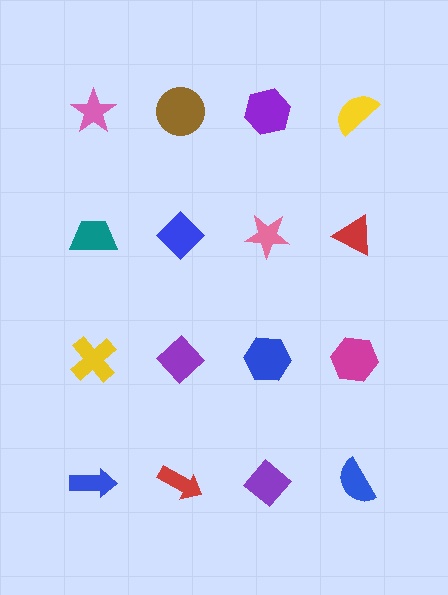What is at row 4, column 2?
A red arrow.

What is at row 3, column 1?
A yellow cross.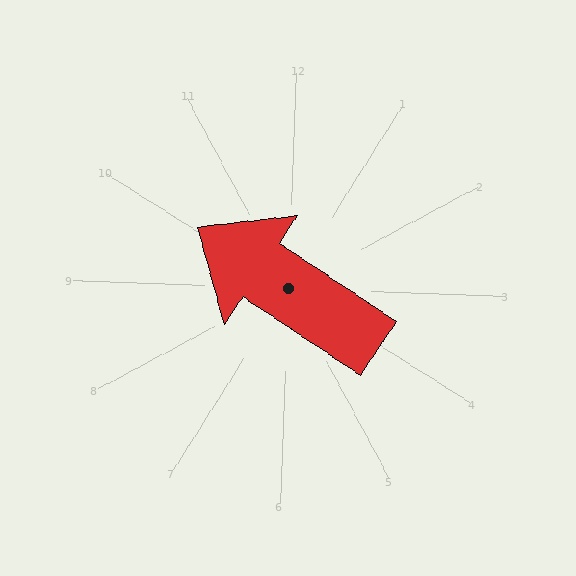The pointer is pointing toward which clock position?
Roughly 10 o'clock.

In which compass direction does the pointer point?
Northwest.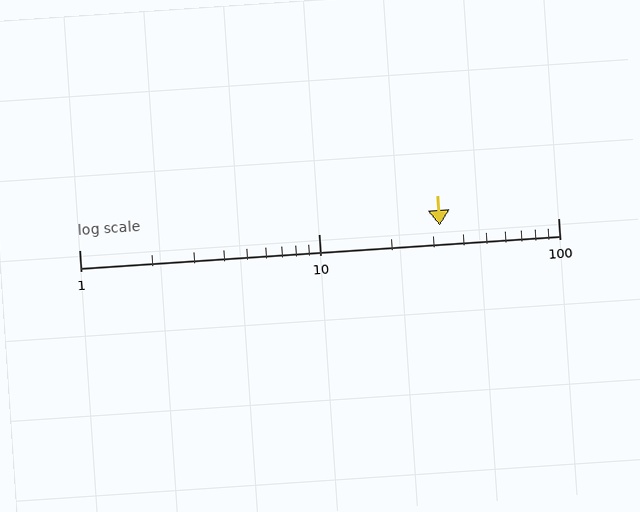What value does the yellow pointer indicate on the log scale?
The pointer indicates approximately 32.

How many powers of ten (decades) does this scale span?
The scale spans 2 decades, from 1 to 100.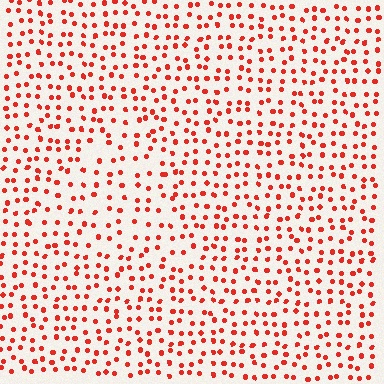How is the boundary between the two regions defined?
The boundary is defined by a change in element density (approximately 1.5x ratio). All elements are the same color, size, and shape.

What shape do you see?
I see a triangle.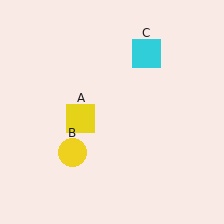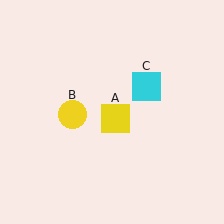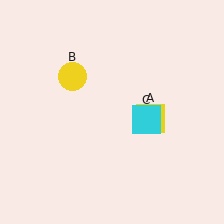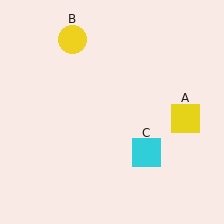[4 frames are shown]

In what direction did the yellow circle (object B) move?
The yellow circle (object B) moved up.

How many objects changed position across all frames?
3 objects changed position: yellow square (object A), yellow circle (object B), cyan square (object C).